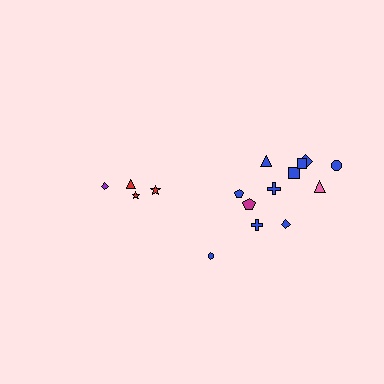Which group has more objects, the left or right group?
The right group.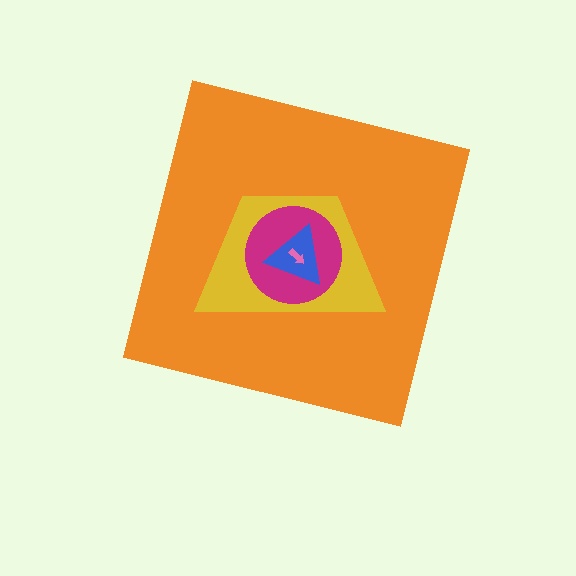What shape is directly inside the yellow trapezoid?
The magenta circle.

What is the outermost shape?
The orange square.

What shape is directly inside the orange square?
The yellow trapezoid.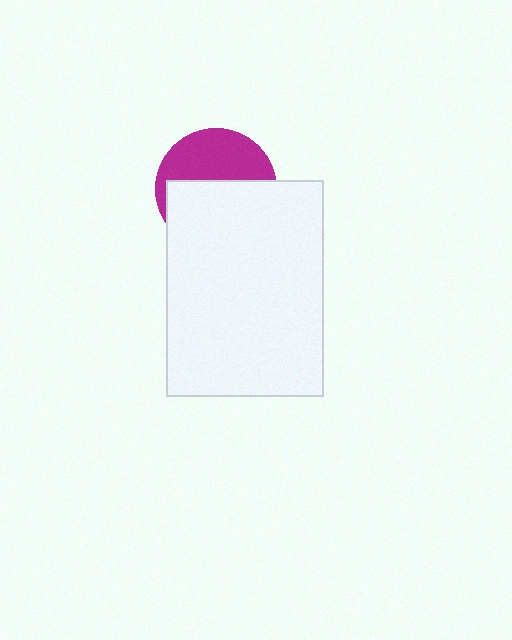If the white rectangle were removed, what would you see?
You would see the complete magenta circle.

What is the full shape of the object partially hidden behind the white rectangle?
The partially hidden object is a magenta circle.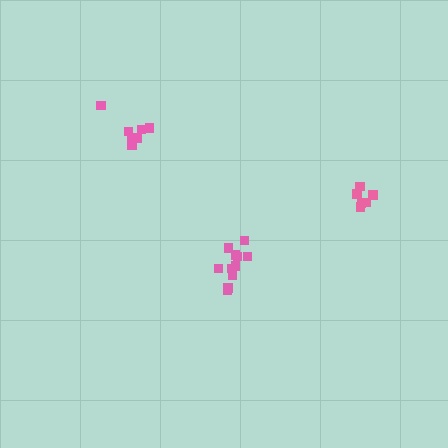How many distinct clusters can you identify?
There are 3 distinct clusters.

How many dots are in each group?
Group 1: 6 dots, Group 2: 7 dots, Group 3: 11 dots (24 total).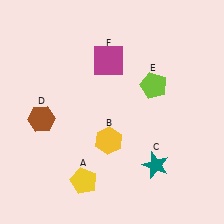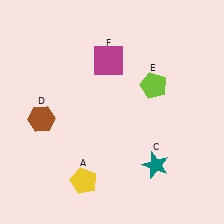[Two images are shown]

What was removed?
The yellow hexagon (B) was removed in Image 2.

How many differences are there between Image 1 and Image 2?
There is 1 difference between the two images.